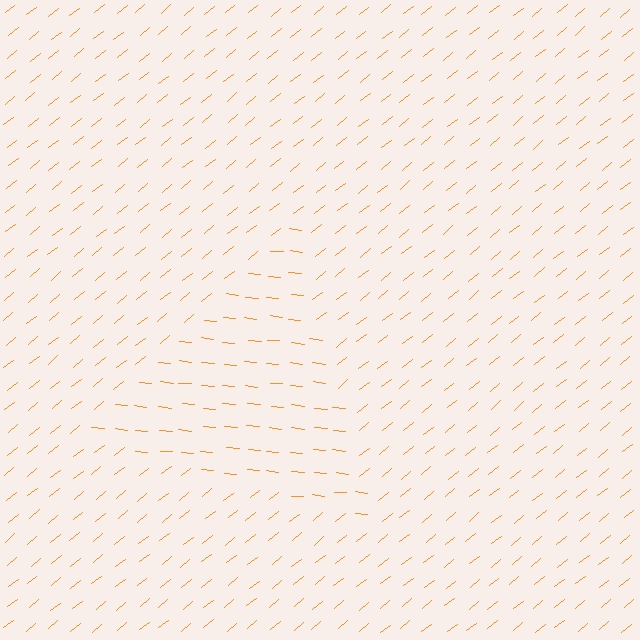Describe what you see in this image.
The image is filled with small orange line segments. A triangle region in the image has lines oriented differently from the surrounding lines, creating a visible texture boundary.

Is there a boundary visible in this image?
Yes, there is a texture boundary formed by a change in line orientation.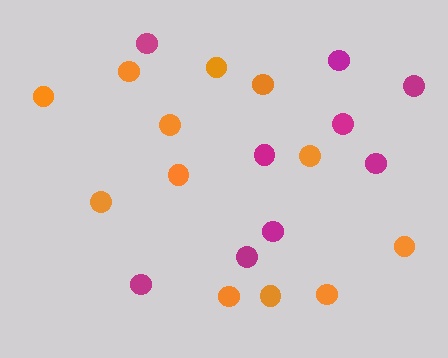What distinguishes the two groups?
There are 2 groups: one group of magenta circles (9) and one group of orange circles (12).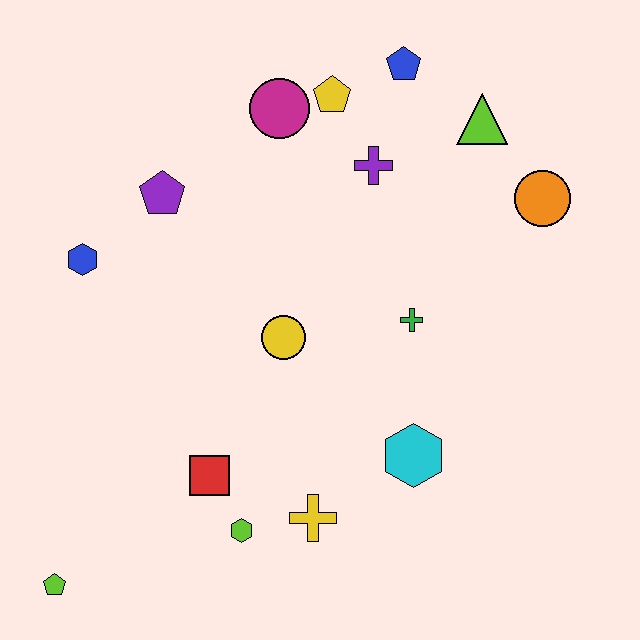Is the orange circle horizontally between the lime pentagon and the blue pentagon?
No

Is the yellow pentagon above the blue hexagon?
Yes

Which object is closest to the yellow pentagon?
The magenta circle is closest to the yellow pentagon.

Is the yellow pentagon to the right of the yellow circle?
Yes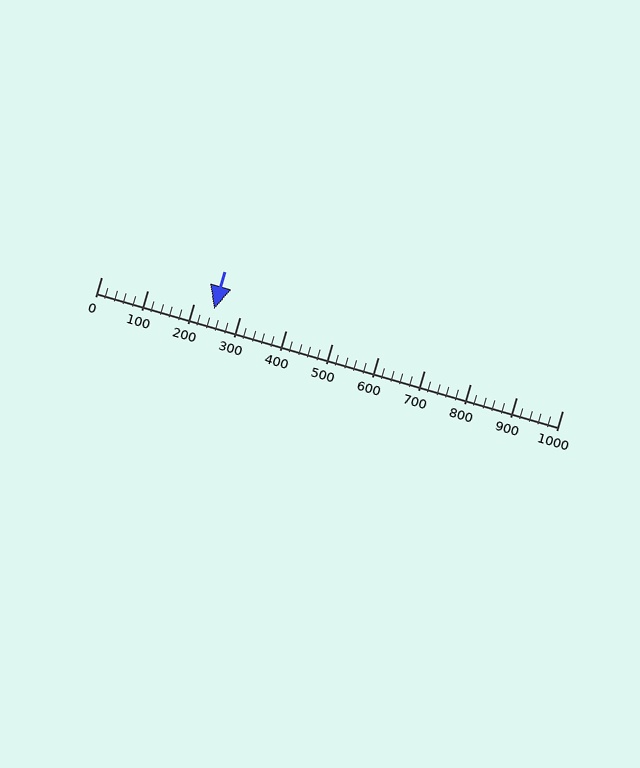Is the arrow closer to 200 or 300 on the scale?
The arrow is closer to 200.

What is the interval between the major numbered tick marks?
The major tick marks are spaced 100 units apart.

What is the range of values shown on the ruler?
The ruler shows values from 0 to 1000.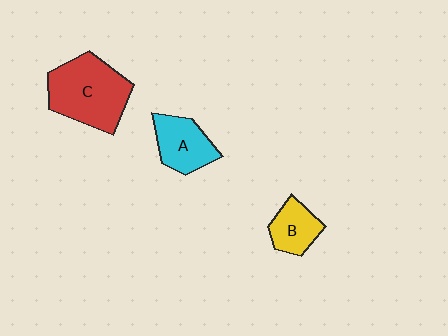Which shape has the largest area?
Shape C (red).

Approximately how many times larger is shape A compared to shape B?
Approximately 1.3 times.